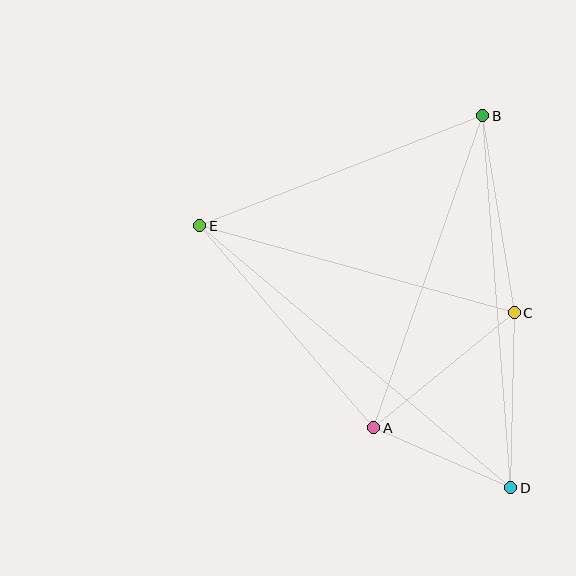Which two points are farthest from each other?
Points D and E are farthest from each other.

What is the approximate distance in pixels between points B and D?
The distance between B and D is approximately 373 pixels.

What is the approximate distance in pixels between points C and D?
The distance between C and D is approximately 175 pixels.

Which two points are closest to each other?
Points A and D are closest to each other.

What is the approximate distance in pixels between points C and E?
The distance between C and E is approximately 326 pixels.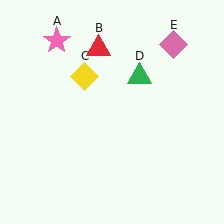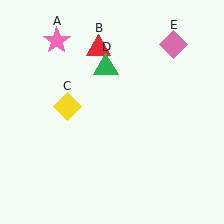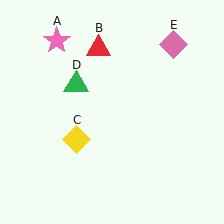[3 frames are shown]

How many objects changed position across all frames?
2 objects changed position: yellow diamond (object C), green triangle (object D).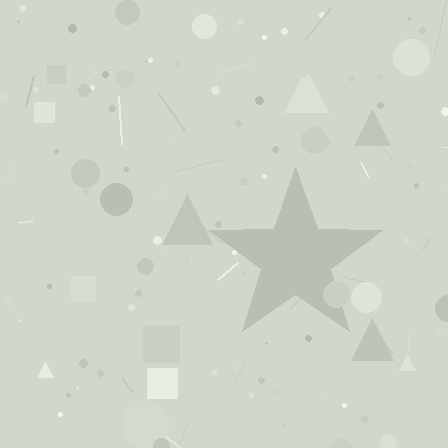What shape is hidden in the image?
A star is hidden in the image.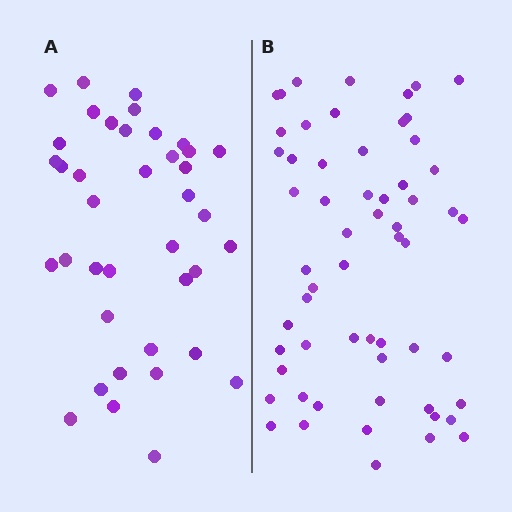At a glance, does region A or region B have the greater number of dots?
Region B (the right region) has more dots.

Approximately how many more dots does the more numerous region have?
Region B has approximately 20 more dots than region A.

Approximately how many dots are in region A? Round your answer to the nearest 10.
About 40 dots. (The exact count is 39, which rounds to 40.)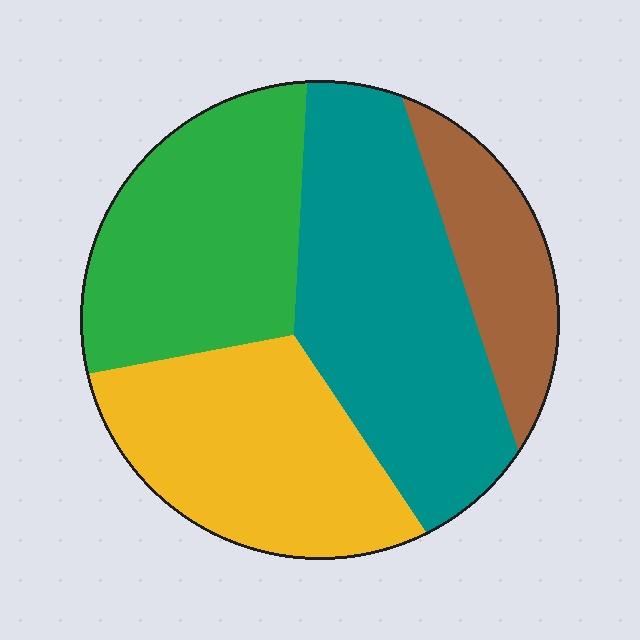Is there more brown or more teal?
Teal.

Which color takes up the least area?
Brown, at roughly 15%.